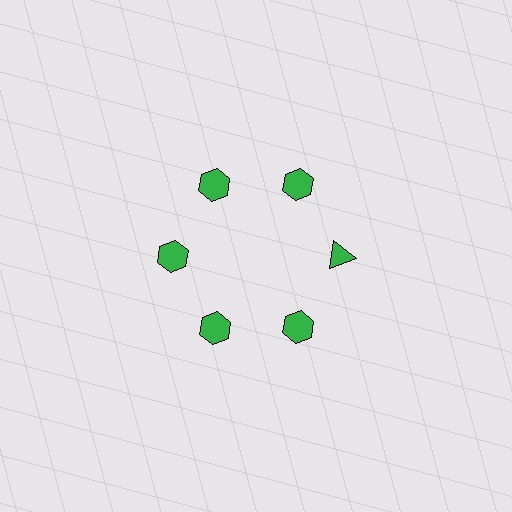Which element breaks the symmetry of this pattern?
The green triangle at roughly the 3 o'clock position breaks the symmetry. All other shapes are green hexagons.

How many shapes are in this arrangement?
There are 6 shapes arranged in a ring pattern.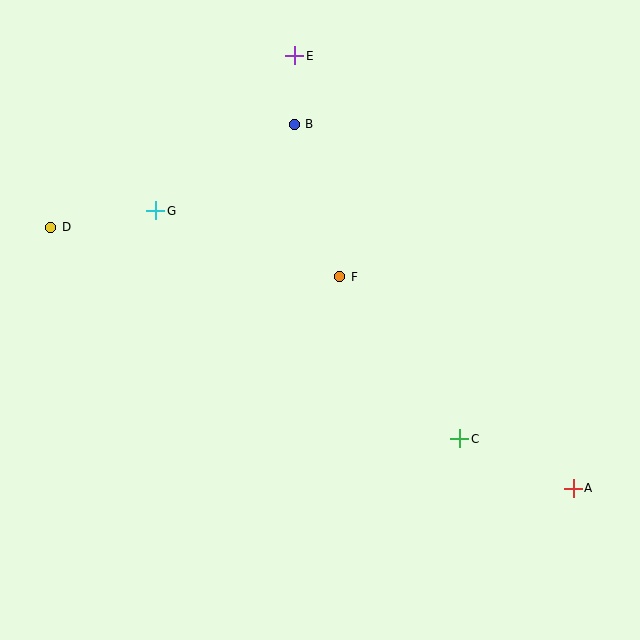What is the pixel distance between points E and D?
The distance between E and D is 298 pixels.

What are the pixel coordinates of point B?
Point B is at (294, 124).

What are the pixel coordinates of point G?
Point G is at (156, 211).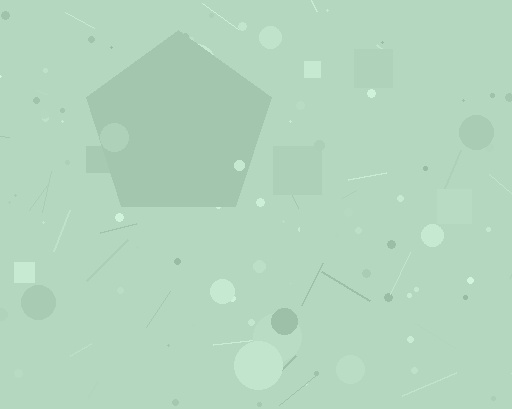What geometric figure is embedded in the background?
A pentagon is embedded in the background.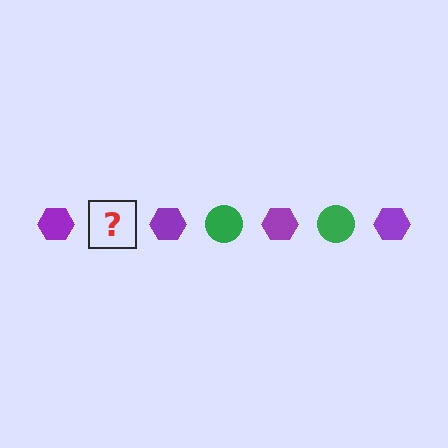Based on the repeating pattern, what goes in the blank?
The blank should be a green circle.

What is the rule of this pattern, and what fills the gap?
The rule is that the pattern alternates between purple hexagon and green circle. The gap should be filled with a green circle.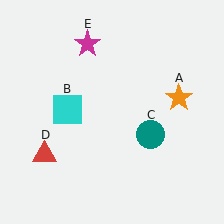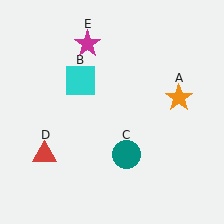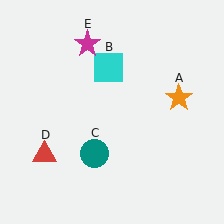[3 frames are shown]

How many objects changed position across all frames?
2 objects changed position: cyan square (object B), teal circle (object C).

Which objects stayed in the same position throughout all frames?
Orange star (object A) and red triangle (object D) and magenta star (object E) remained stationary.